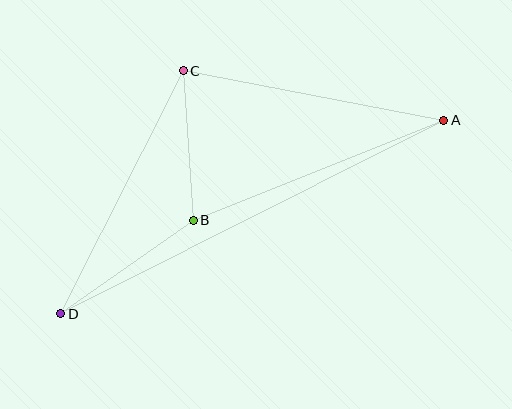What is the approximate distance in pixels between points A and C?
The distance between A and C is approximately 265 pixels.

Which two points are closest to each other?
Points B and C are closest to each other.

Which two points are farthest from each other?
Points A and D are farthest from each other.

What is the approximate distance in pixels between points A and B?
The distance between A and B is approximately 269 pixels.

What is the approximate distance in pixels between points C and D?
The distance between C and D is approximately 272 pixels.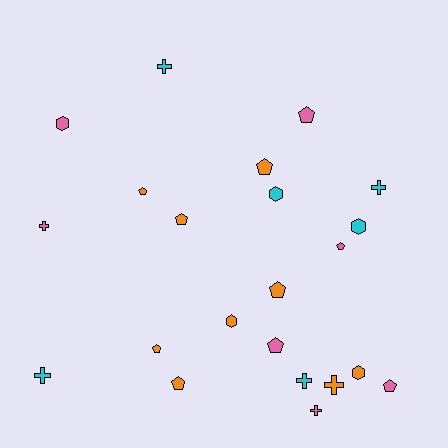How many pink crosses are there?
There are 2 pink crosses.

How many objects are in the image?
There are 22 objects.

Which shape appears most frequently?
Pentagon, with 10 objects.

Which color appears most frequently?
Orange, with 9 objects.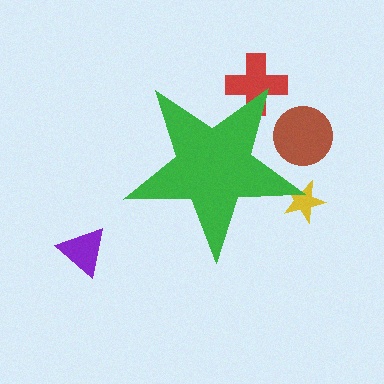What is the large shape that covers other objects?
A green star.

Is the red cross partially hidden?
Yes, the red cross is partially hidden behind the green star.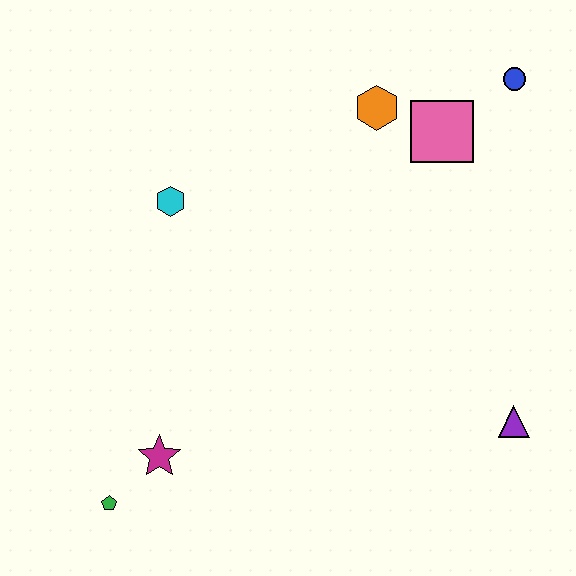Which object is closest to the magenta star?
The green pentagon is closest to the magenta star.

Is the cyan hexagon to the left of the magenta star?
No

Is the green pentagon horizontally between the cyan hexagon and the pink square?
No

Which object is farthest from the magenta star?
The blue circle is farthest from the magenta star.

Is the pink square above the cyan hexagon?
Yes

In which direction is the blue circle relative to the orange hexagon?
The blue circle is to the right of the orange hexagon.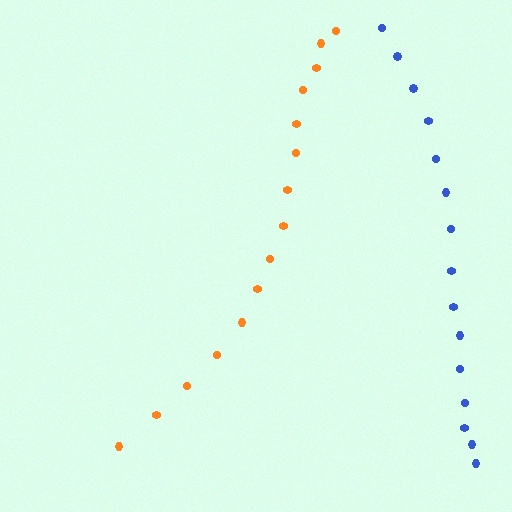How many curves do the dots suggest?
There are 2 distinct paths.